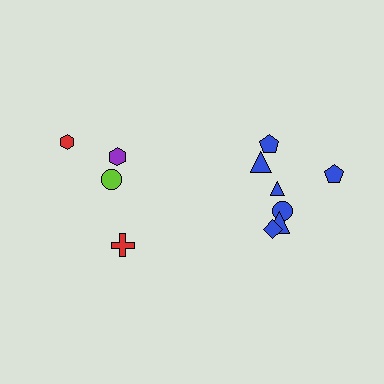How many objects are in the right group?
There are 7 objects.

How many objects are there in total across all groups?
There are 11 objects.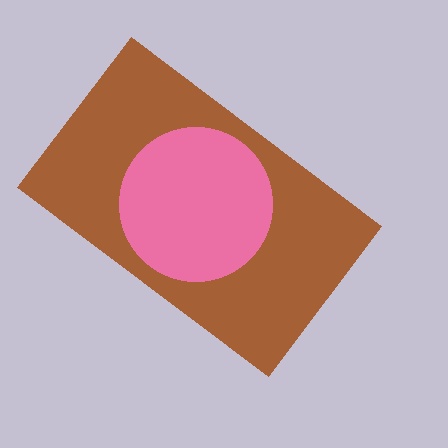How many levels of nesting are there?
2.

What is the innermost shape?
The pink circle.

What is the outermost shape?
The brown rectangle.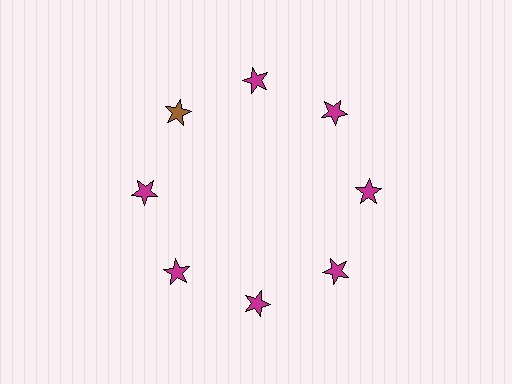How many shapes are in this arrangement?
There are 8 shapes arranged in a ring pattern.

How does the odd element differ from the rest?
It has a different color: brown instead of magenta.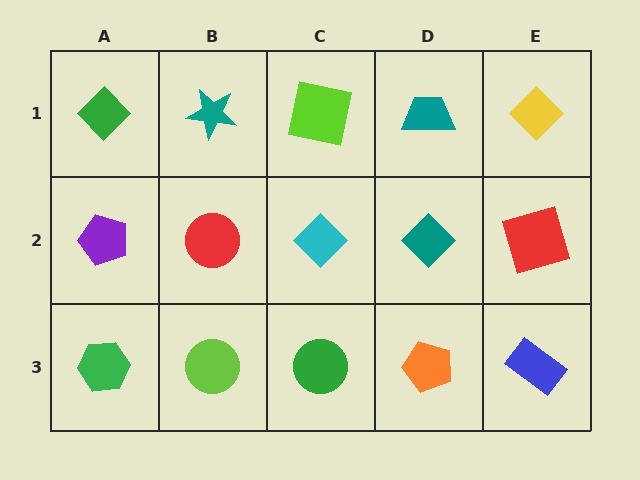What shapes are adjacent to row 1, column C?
A cyan diamond (row 2, column C), a teal star (row 1, column B), a teal trapezoid (row 1, column D).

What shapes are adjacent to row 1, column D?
A teal diamond (row 2, column D), a lime square (row 1, column C), a yellow diamond (row 1, column E).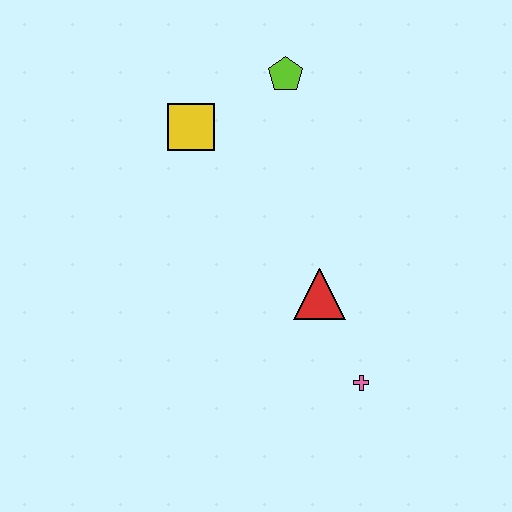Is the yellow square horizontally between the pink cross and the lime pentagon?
No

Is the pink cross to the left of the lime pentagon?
No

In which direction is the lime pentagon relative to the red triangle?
The lime pentagon is above the red triangle.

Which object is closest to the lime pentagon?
The yellow square is closest to the lime pentagon.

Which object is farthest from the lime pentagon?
The pink cross is farthest from the lime pentagon.